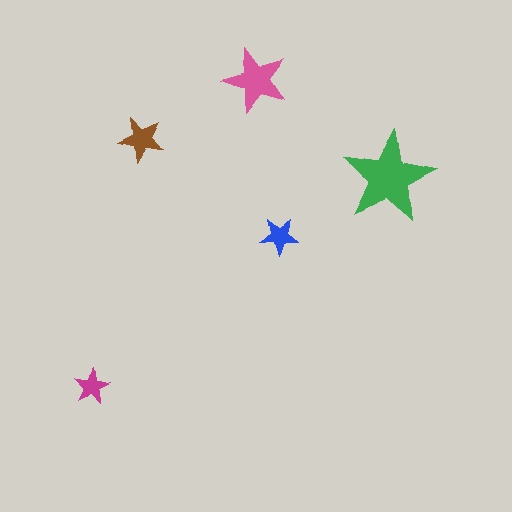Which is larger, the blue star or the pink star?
The pink one.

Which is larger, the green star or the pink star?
The green one.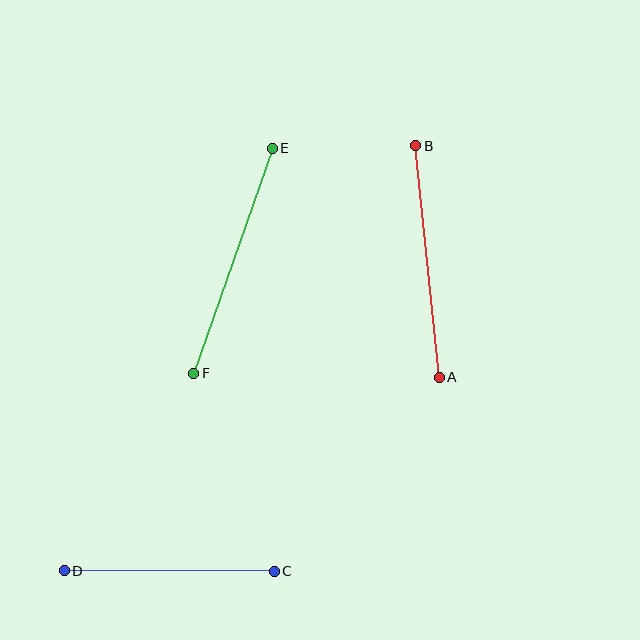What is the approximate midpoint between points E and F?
The midpoint is at approximately (233, 261) pixels.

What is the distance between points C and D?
The distance is approximately 210 pixels.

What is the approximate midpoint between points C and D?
The midpoint is at approximately (169, 571) pixels.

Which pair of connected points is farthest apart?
Points E and F are farthest apart.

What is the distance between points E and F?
The distance is approximately 238 pixels.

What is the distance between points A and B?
The distance is approximately 233 pixels.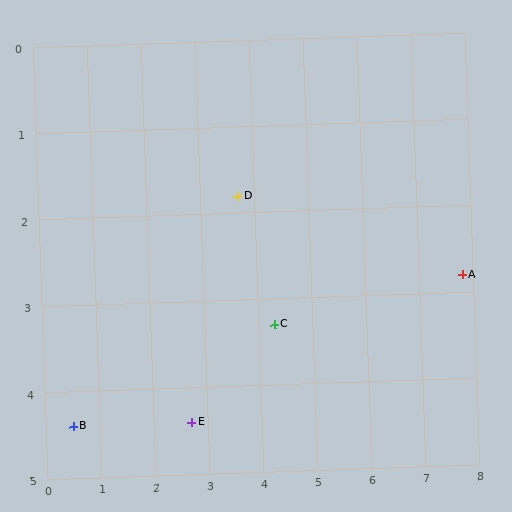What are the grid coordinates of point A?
Point A is at approximately (7.8, 2.8).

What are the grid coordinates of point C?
Point C is at approximately (4.3, 3.3).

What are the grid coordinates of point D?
Point D is at approximately (3.7, 1.8).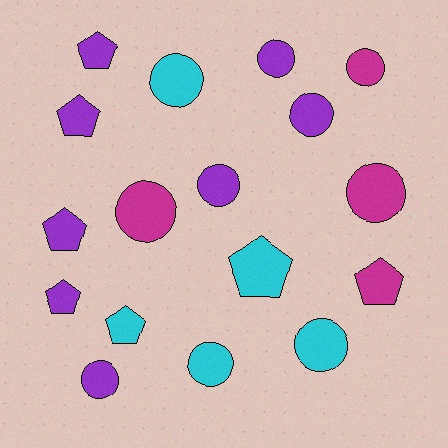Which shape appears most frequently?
Circle, with 10 objects.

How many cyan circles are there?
There are 3 cyan circles.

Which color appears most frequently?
Purple, with 8 objects.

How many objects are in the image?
There are 17 objects.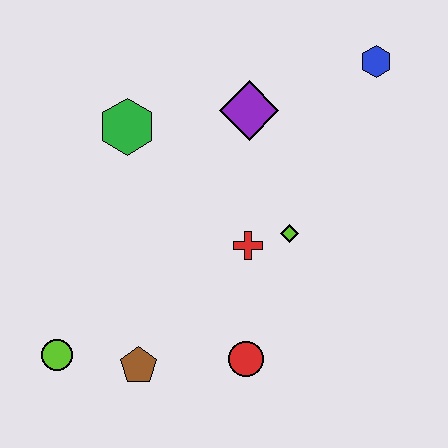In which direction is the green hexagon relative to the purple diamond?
The green hexagon is to the left of the purple diamond.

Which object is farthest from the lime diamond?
The lime circle is farthest from the lime diamond.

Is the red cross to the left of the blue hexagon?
Yes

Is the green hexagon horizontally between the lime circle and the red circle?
Yes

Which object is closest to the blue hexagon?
The purple diamond is closest to the blue hexagon.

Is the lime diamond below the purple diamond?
Yes